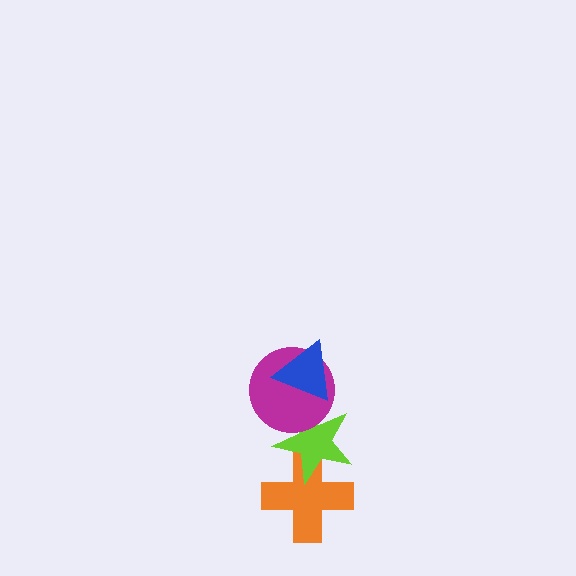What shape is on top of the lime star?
The magenta circle is on top of the lime star.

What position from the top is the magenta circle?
The magenta circle is 2nd from the top.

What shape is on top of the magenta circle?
The blue triangle is on top of the magenta circle.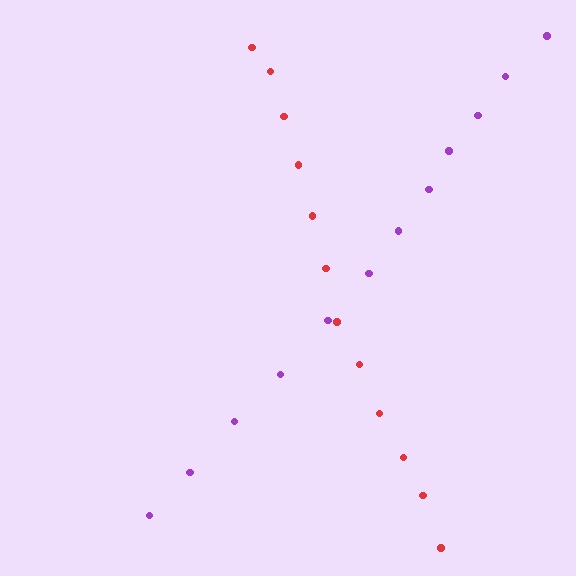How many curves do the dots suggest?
There are 2 distinct paths.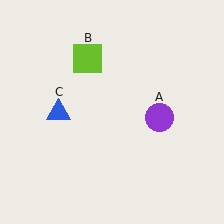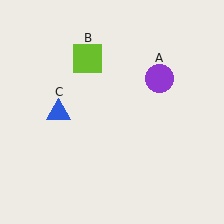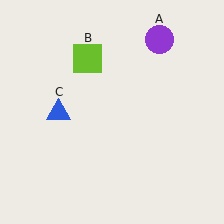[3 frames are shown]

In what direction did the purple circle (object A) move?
The purple circle (object A) moved up.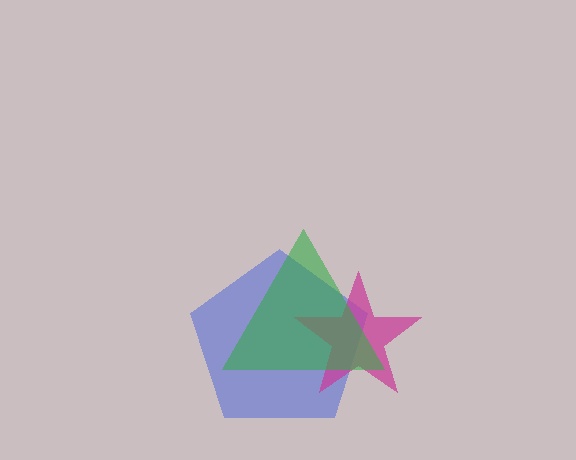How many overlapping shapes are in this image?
There are 3 overlapping shapes in the image.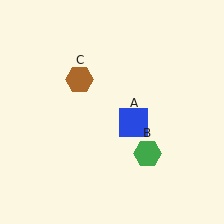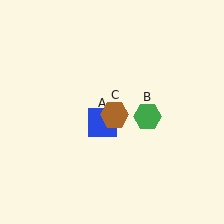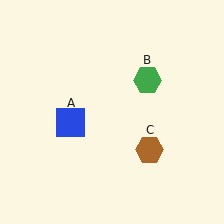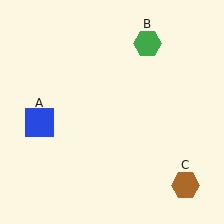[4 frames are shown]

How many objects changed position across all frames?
3 objects changed position: blue square (object A), green hexagon (object B), brown hexagon (object C).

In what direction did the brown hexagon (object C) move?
The brown hexagon (object C) moved down and to the right.